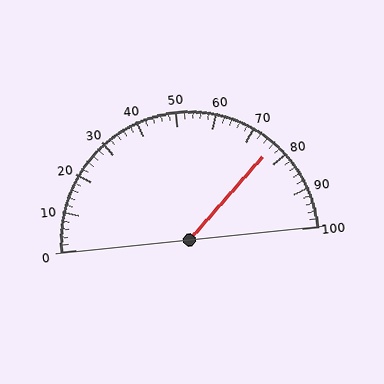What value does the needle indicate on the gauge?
The needle indicates approximately 76.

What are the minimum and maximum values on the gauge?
The gauge ranges from 0 to 100.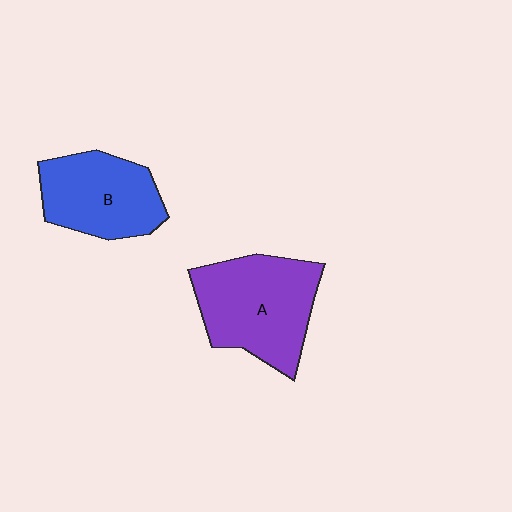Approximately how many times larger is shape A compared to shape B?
Approximately 1.2 times.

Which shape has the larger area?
Shape A (purple).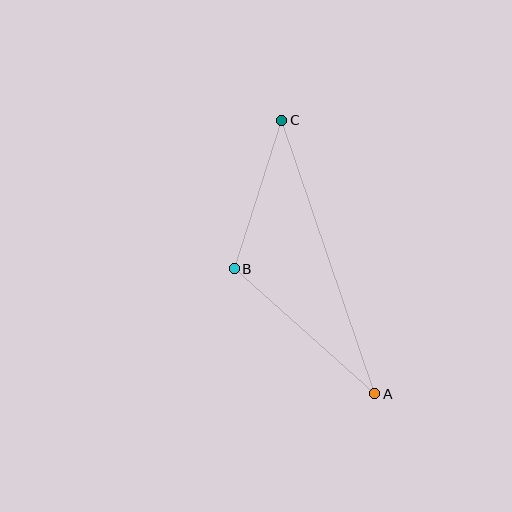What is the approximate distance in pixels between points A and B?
The distance between A and B is approximately 188 pixels.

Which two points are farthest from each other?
Points A and C are farthest from each other.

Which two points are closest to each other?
Points B and C are closest to each other.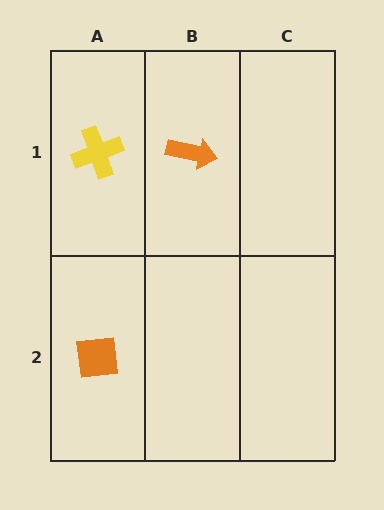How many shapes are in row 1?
2 shapes.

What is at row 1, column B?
An orange arrow.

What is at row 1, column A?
A yellow cross.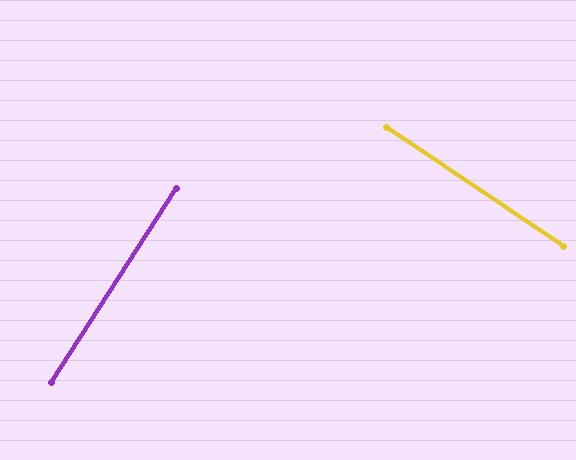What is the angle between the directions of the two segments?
Approximately 89 degrees.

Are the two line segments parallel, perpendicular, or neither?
Perpendicular — they meet at approximately 89°.